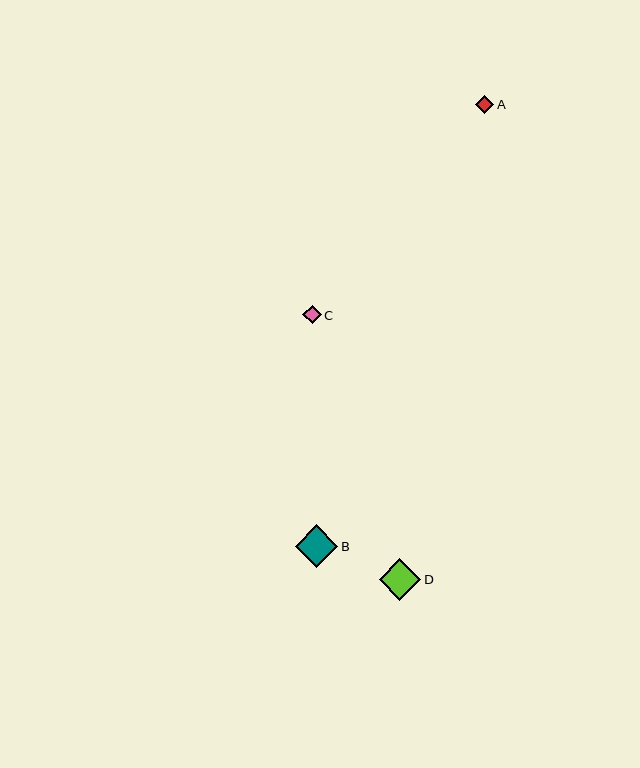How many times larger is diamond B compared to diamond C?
Diamond B is approximately 2.3 times the size of diamond C.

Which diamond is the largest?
Diamond B is the largest with a size of approximately 43 pixels.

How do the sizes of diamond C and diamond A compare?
Diamond C and diamond A are approximately the same size.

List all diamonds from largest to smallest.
From largest to smallest: B, D, C, A.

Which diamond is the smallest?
Diamond A is the smallest with a size of approximately 18 pixels.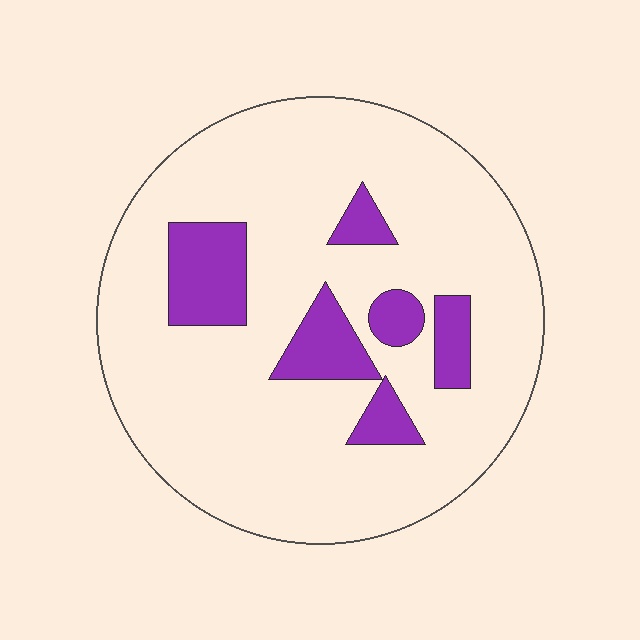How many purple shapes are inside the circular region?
6.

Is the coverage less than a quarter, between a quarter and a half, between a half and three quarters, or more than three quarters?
Less than a quarter.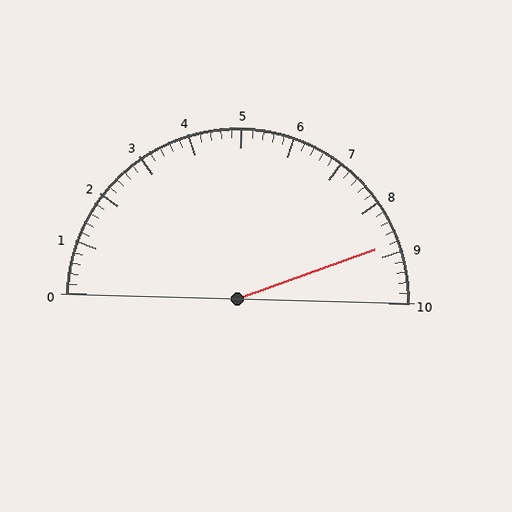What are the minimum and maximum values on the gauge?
The gauge ranges from 0 to 10.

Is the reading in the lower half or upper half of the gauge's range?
The reading is in the upper half of the range (0 to 10).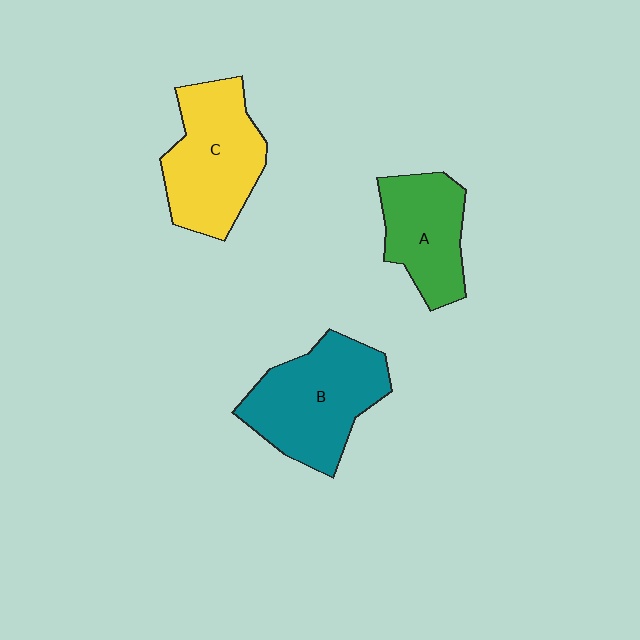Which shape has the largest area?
Shape B (teal).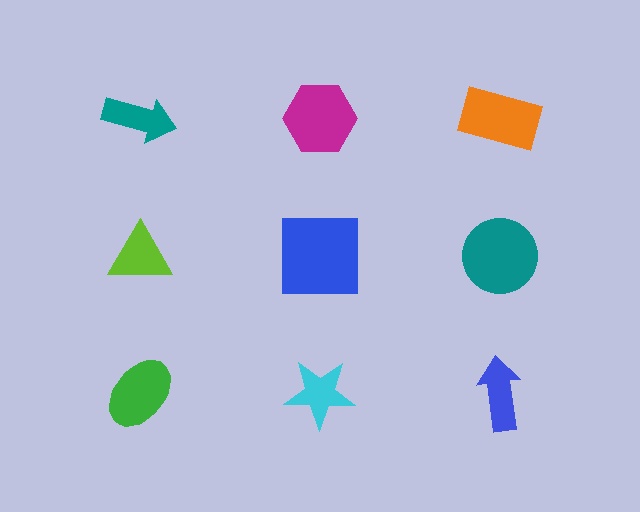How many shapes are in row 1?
3 shapes.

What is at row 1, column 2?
A magenta hexagon.